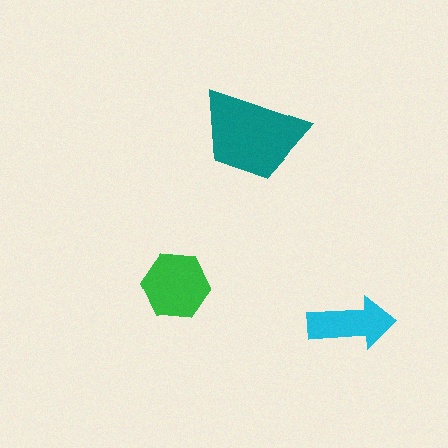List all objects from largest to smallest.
The teal trapezoid, the green hexagon, the cyan arrow.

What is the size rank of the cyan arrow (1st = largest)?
3rd.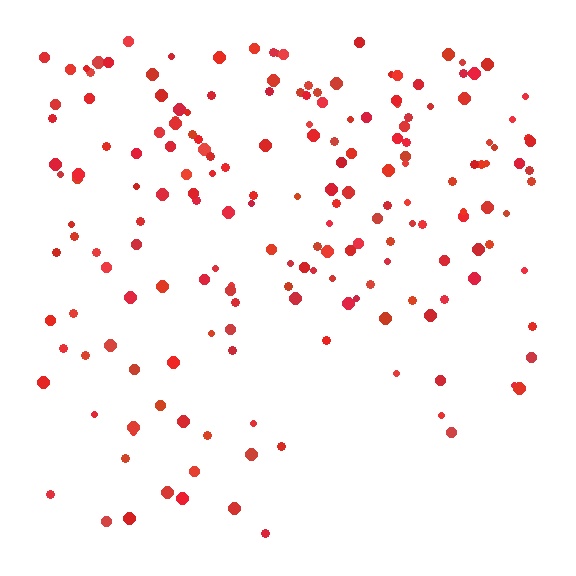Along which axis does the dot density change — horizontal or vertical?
Vertical.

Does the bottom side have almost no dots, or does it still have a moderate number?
Still a moderate number, just noticeably fewer than the top.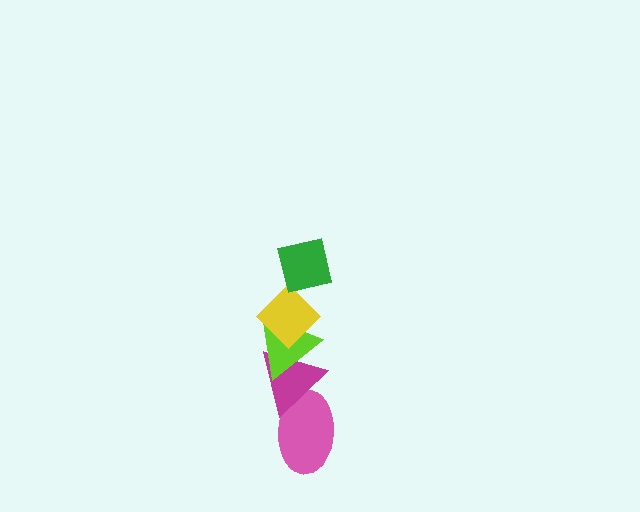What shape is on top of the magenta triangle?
The lime triangle is on top of the magenta triangle.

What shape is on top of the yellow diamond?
The green square is on top of the yellow diamond.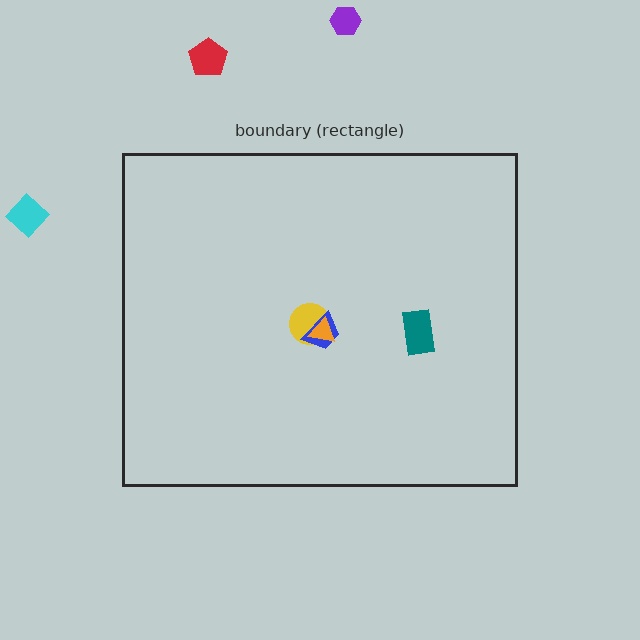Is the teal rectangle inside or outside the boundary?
Inside.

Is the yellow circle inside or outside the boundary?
Inside.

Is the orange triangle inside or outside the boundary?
Inside.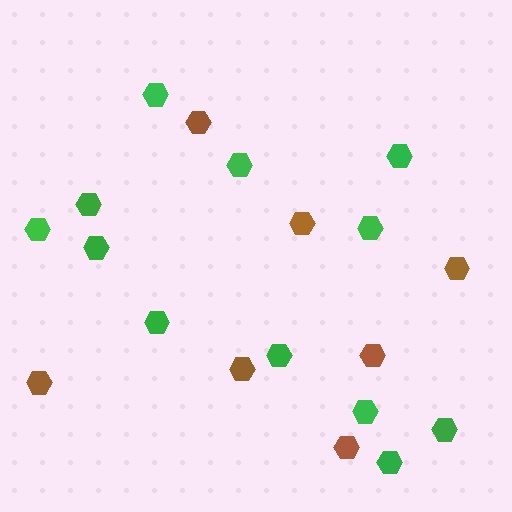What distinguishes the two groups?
There are 2 groups: one group of brown hexagons (7) and one group of green hexagons (12).